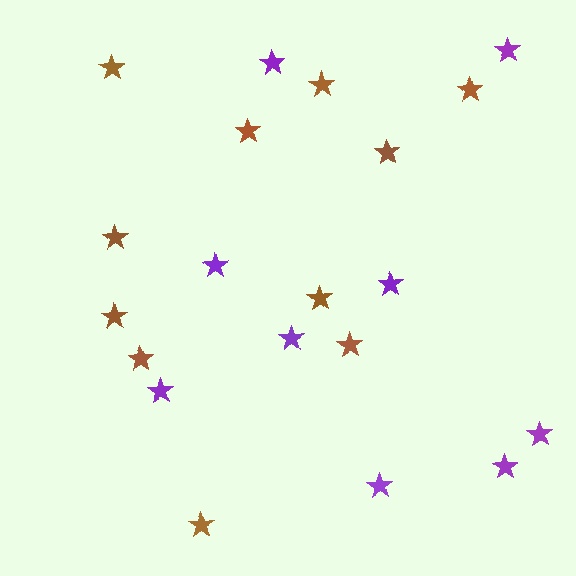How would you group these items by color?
There are 2 groups: one group of purple stars (9) and one group of brown stars (11).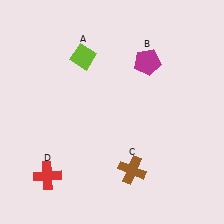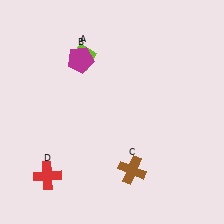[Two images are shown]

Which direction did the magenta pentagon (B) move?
The magenta pentagon (B) moved left.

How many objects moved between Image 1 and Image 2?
1 object moved between the two images.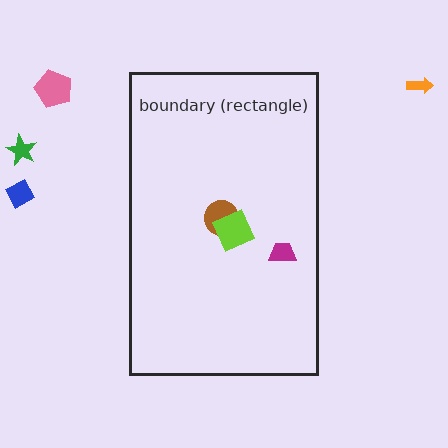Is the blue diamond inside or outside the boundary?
Outside.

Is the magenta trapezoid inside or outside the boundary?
Inside.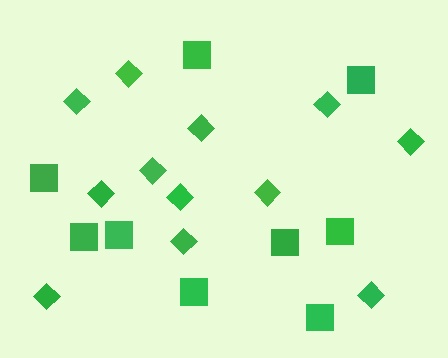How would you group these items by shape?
There are 2 groups: one group of diamonds (12) and one group of squares (9).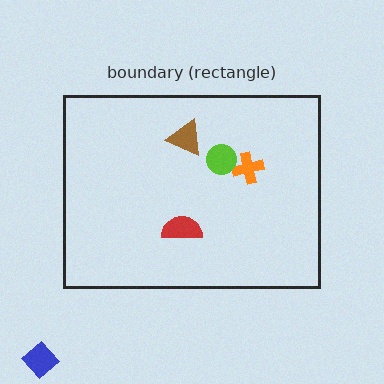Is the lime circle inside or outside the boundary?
Inside.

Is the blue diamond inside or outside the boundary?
Outside.